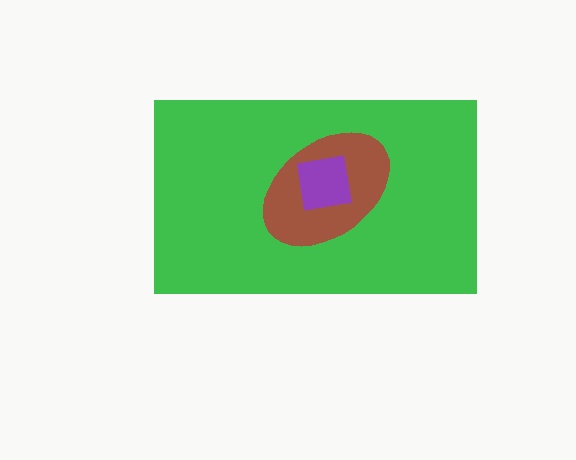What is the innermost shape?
The purple square.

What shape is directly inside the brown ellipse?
The purple square.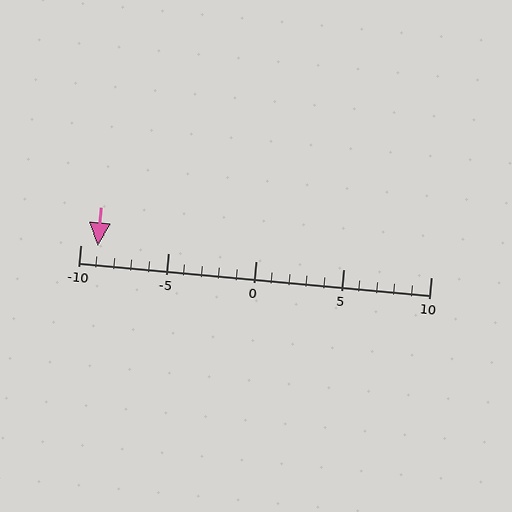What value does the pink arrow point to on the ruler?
The pink arrow points to approximately -9.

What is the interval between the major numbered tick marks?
The major tick marks are spaced 5 units apart.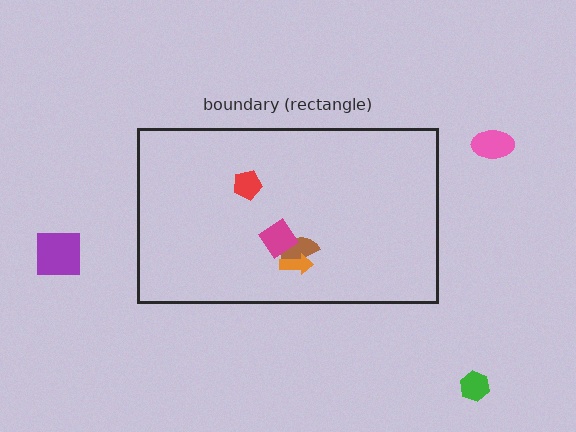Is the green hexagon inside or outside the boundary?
Outside.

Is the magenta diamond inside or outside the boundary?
Inside.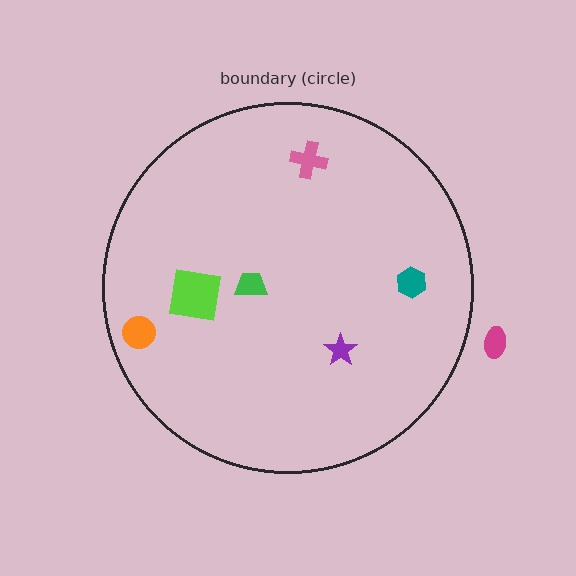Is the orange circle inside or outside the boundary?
Inside.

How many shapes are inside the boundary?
6 inside, 1 outside.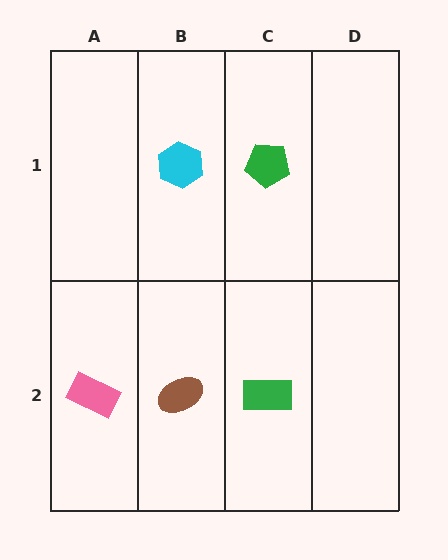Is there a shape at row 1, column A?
No, that cell is empty.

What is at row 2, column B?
A brown ellipse.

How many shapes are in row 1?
2 shapes.